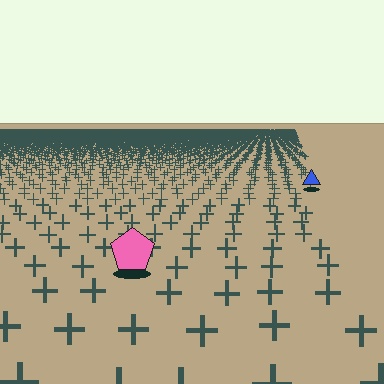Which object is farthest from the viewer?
The blue triangle is farthest from the viewer. It appears smaller and the ground texture around it is denser.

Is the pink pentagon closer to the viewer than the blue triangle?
Yes. The pink pentagon is closer — you can tell from the texture gradient: the ground texture is coarser near it.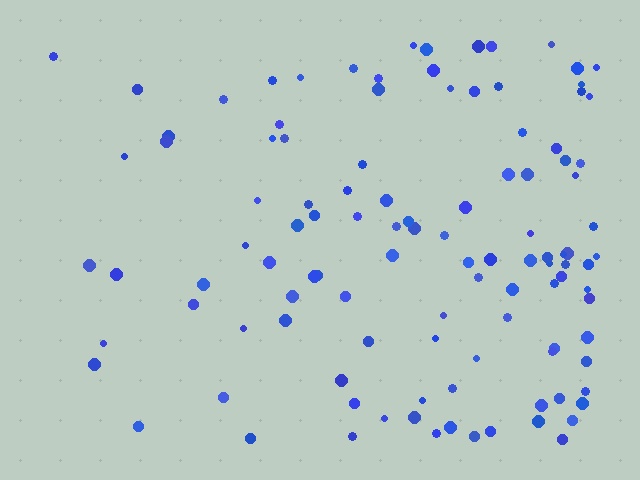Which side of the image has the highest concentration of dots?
The right.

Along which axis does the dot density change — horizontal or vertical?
Horizontal.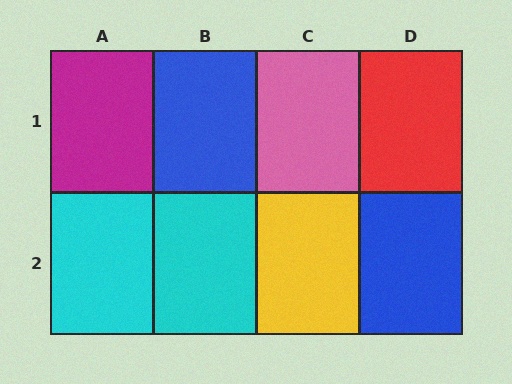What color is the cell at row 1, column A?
Magenta.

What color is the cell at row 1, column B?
Blue.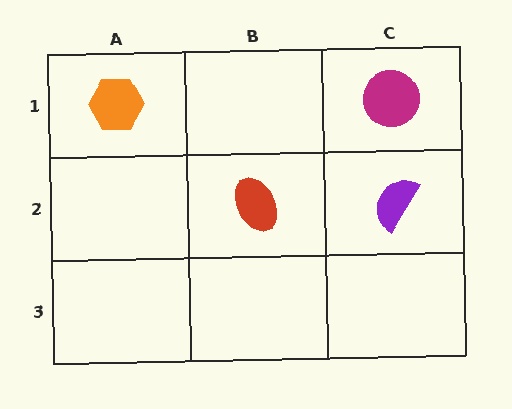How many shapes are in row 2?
2 shapes.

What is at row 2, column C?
A purple semicircle.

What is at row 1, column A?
An orange hexagon.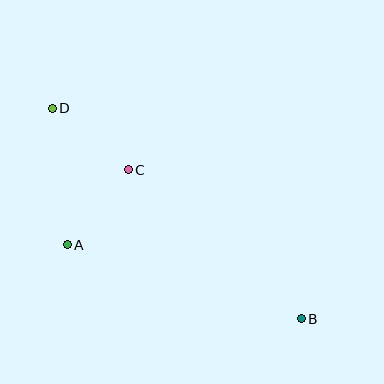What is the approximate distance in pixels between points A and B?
The distance between A and B is approximately 245 pixels.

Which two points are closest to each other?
Points A and C are closest to each other.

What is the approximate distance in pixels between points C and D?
The distance between C and D is approximately 98 pixels.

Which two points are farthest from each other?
Points B and D are farthest from each other.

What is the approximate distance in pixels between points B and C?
The distance between B and C is approximately 228 pixels.